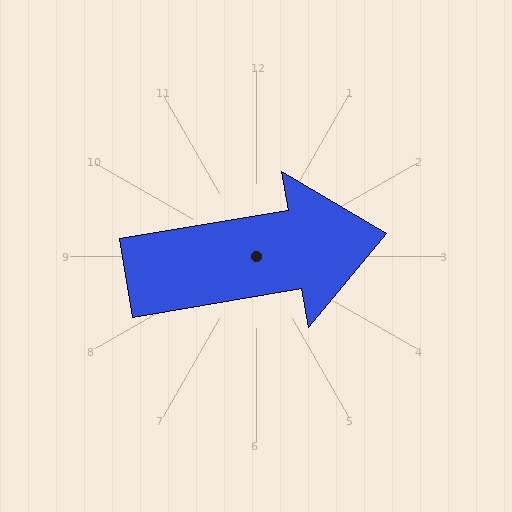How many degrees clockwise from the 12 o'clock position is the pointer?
Approximately 80 degrees.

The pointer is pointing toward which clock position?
Roughly 3 o'clock.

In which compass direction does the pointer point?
East.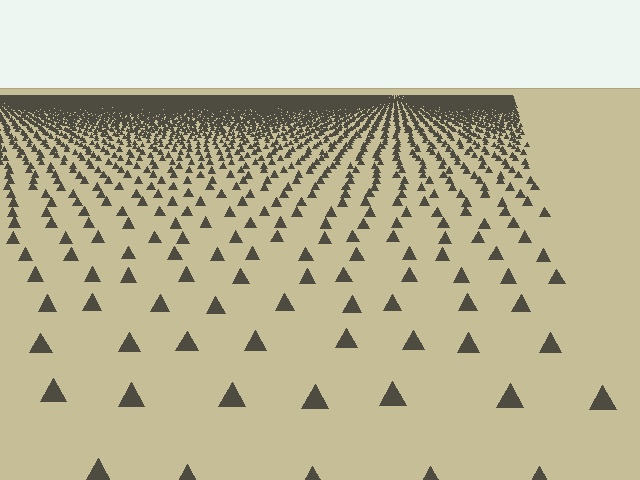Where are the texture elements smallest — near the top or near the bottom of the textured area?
Near the top.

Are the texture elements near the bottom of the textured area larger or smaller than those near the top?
Larger. Near the bottom, elements are closer to the viewer and appear at a bigger on-screen size.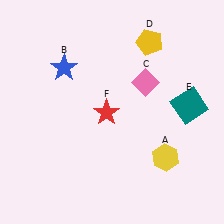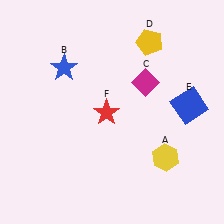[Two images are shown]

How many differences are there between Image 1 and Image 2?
There are 2 differences between the two images.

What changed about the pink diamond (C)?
In Image 1, C is pink. In Image 2, it changed to magenta.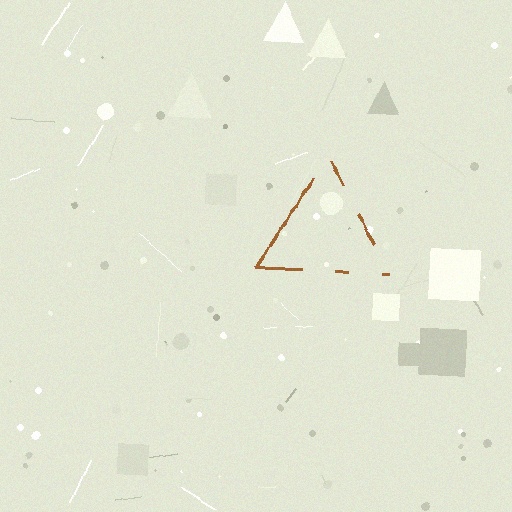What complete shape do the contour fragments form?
The contour fragments form a triangle.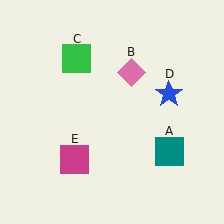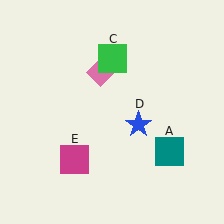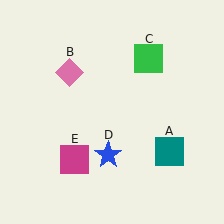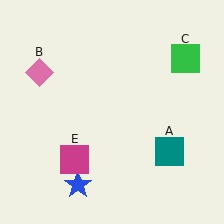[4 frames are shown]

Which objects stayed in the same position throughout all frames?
Teal square (object A) and magenta square (object E) remained stationary.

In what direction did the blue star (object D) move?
The blue star (object D) moved down and to the left.